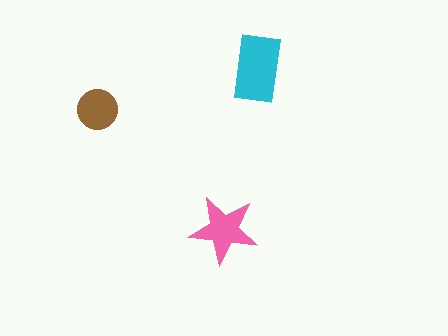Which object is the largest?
The cyan rectangle.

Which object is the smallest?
The brown circle.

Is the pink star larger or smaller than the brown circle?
Larger.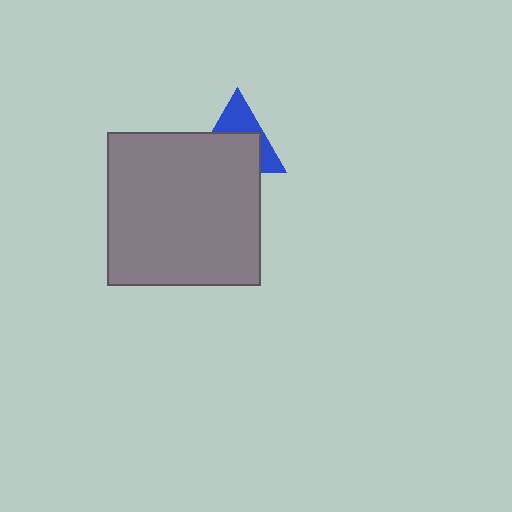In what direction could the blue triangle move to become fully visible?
The blue triangle could move up. That would shift it out from behind the gray square entirely.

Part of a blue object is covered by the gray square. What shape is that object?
It is a triangle.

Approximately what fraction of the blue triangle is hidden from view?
Roughly 60% of the blue triangle is hidden behind the gray square.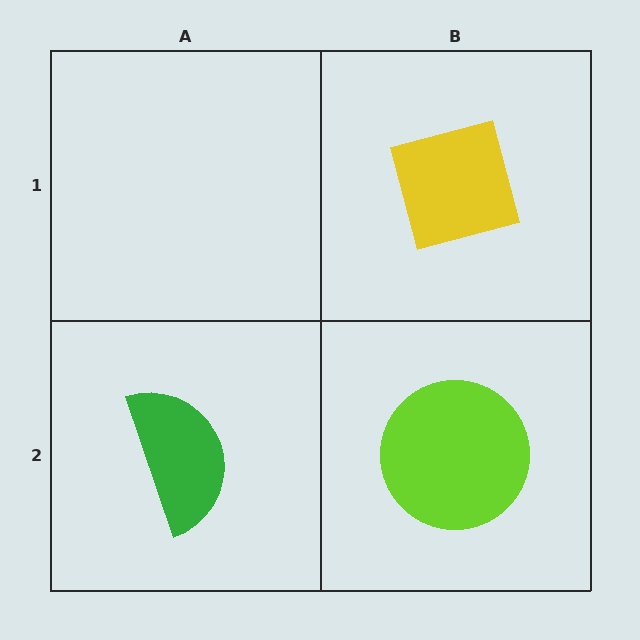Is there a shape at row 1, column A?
No, that cell is empty.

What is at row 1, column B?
A yellow diamond.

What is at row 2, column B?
A lime circle.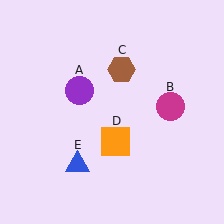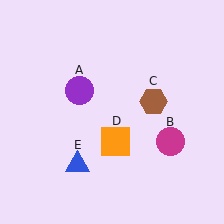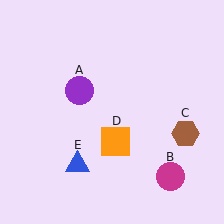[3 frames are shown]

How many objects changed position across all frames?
2 objects changed position: magenta circle (object B), brown hexagon (object C).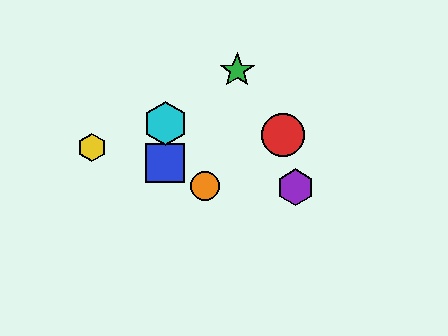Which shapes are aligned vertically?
The blue square, the cyan hexagon are aligned vertically.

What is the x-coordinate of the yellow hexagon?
The yellow hexagon is at x≈92.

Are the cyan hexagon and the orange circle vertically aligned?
No, the cyan hexagon is at x≈165 and the orange circle is at x≈205.